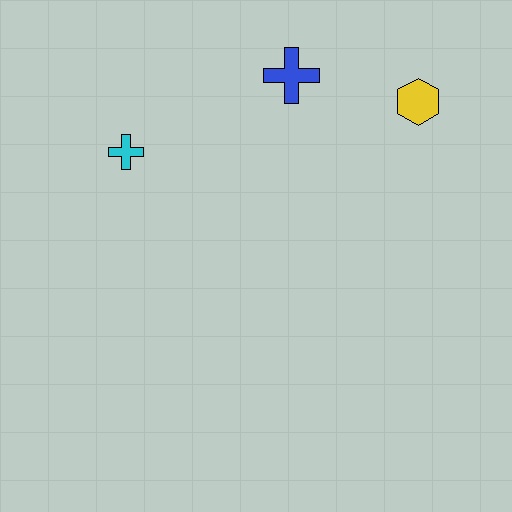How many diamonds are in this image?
There are no diamonds.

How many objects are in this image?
There are 3 objects.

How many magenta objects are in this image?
There are no magenta objects.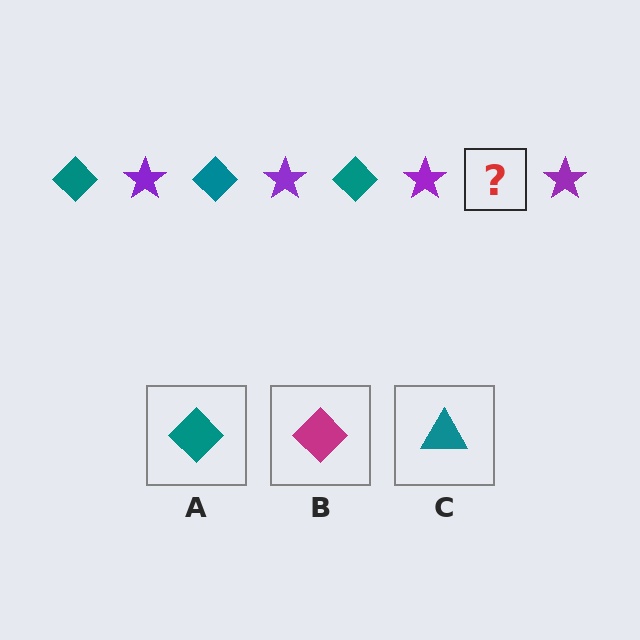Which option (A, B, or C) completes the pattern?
A.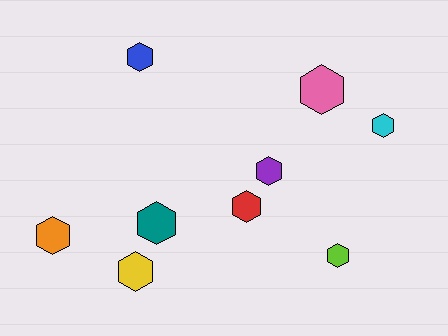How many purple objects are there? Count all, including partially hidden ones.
There is 1 purple object.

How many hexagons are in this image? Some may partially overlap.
There are 9 hexagons.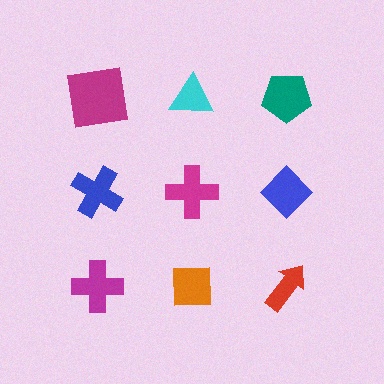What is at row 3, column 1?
A magenta cross.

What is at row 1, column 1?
A magenta square.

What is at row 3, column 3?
A red arrow.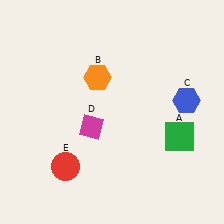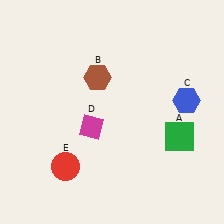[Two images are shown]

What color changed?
The hexagon (B) changed from orange in Image 1 to brown in Image 2.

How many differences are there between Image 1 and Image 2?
There is 1 difference between the two images.